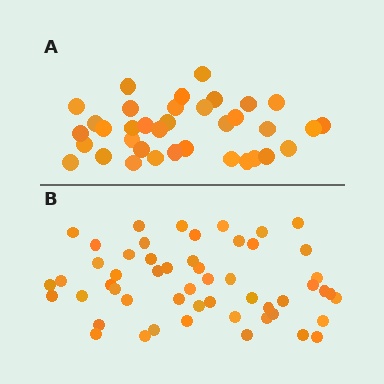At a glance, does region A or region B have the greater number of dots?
Region B (the bottom region) has more dots.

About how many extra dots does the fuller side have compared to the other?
Region B has approximately 15 more dots than region A.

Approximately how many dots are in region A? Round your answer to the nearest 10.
About 40 dots. (The exact count is 36, which rounds to 40.)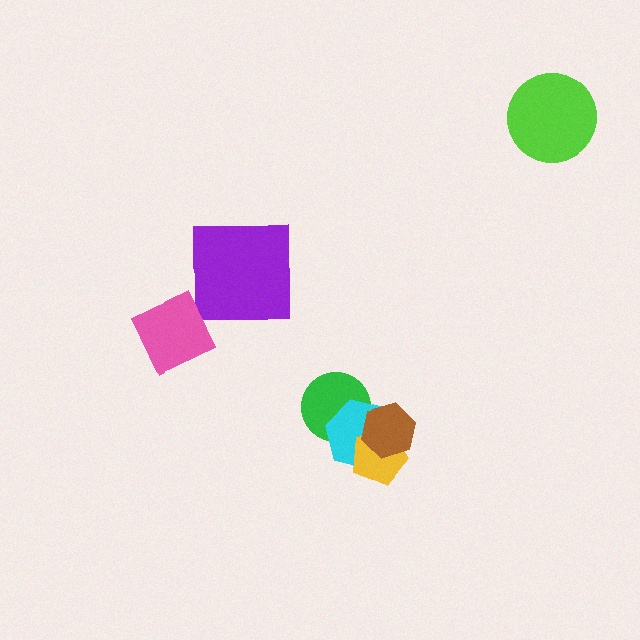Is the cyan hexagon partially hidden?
Yes, it is partially covered by another shape.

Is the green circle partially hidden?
Yes, it is partially covered by another shape.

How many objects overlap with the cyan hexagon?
3 objects overlap with the cyan hexagon.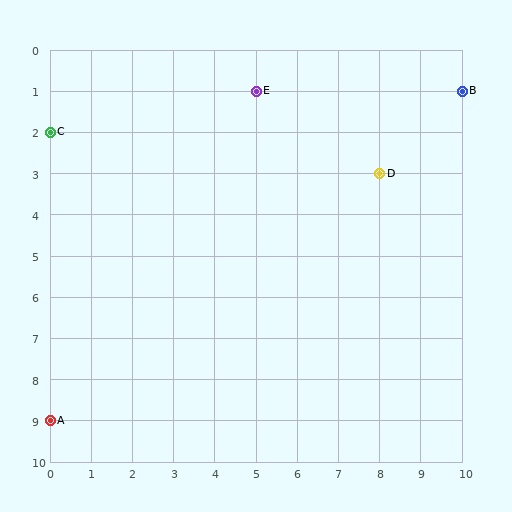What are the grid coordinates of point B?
Point B is at grid coordinates (10, 1).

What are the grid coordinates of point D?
Point D is at grid coordinates (8, 3).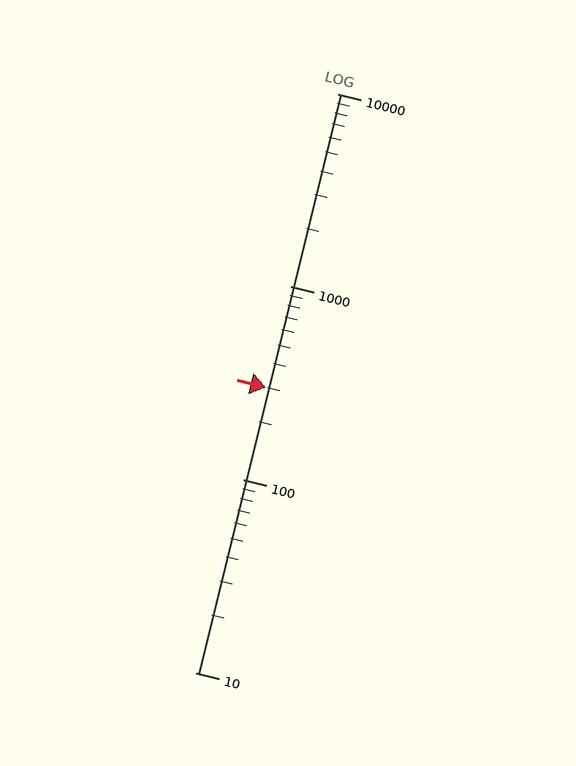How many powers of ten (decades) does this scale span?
The scale spans 3 decades, from 10 to 10000.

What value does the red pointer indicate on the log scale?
The pointer indicates approximately 300.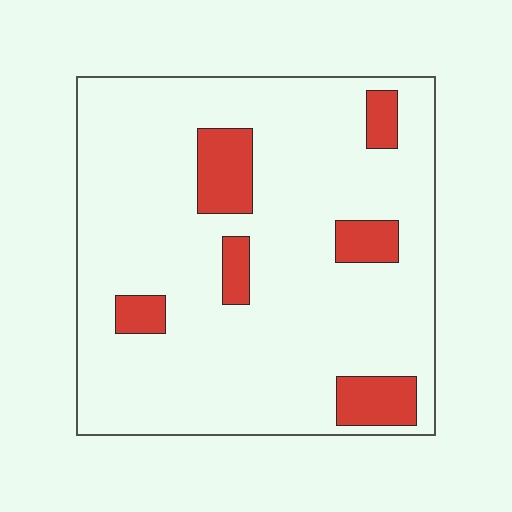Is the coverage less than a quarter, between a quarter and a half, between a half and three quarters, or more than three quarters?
Less than a quarter.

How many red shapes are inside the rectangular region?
6.